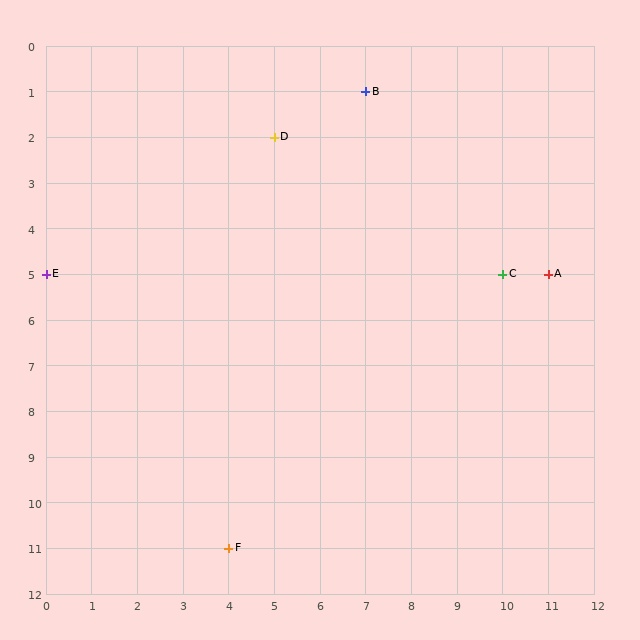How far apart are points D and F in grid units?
Points D and F are 1 column and 9 rows apart (about 9.1 grid units diagonally).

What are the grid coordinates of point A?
Point A is at grid coordinates (11, 5).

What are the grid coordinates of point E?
Point E is at grid coordinates (0, 5).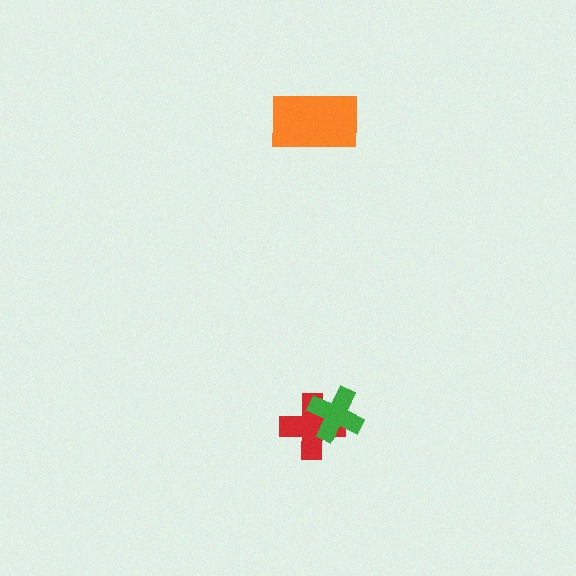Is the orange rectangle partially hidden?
No, no other shape covers it.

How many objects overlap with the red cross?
1 object overlaps with the red cross.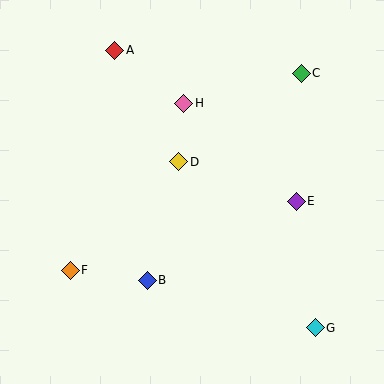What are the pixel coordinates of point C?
Point C is at (301, 73).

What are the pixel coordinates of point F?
Point F is at (70, 270).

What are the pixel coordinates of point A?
Point A is at (115, 50).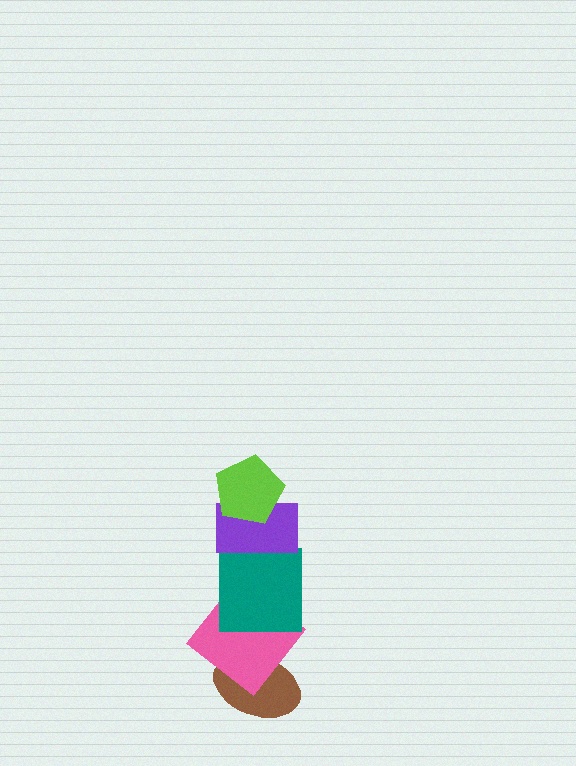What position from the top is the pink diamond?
The pink diamond is 4th from the top.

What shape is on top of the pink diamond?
The teal square is on top of the pink diamond.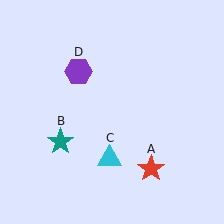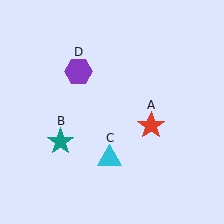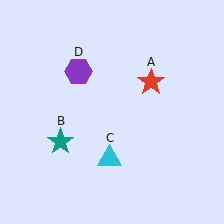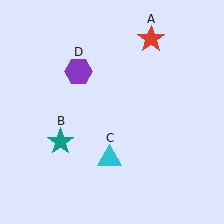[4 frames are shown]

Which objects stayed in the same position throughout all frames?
Teal star (object B) and cyan triangle (object C) and purple hexagon (object D) remained stationary.